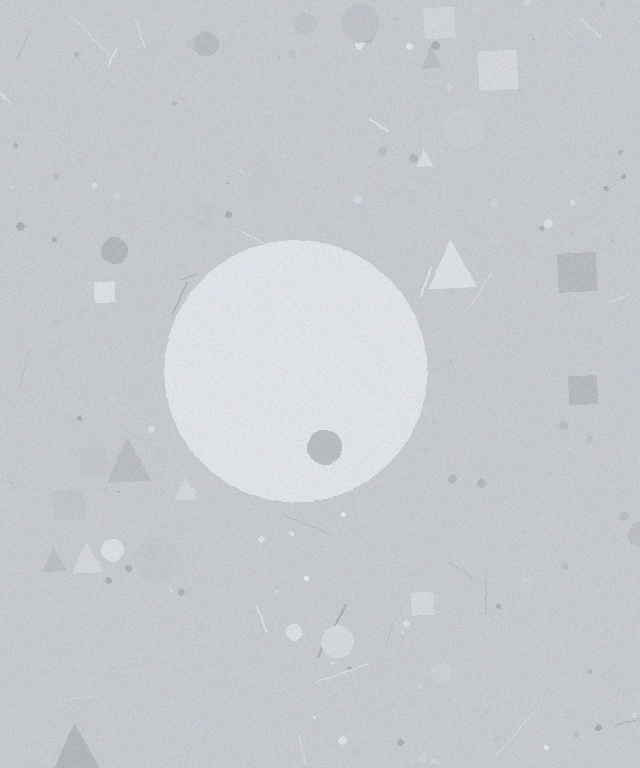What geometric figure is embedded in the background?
A circle is embedded in the background.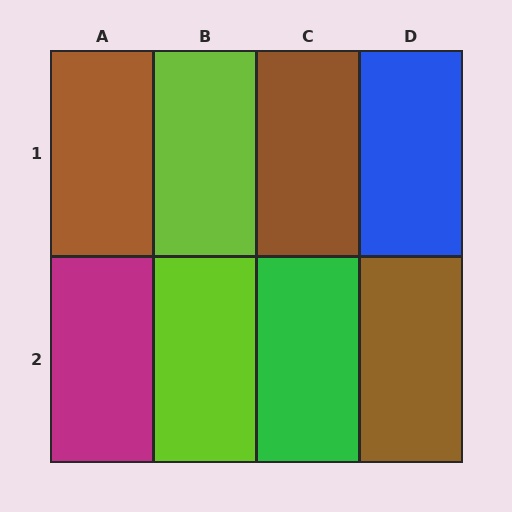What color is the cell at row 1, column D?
Blue.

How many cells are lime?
2 cells are lime.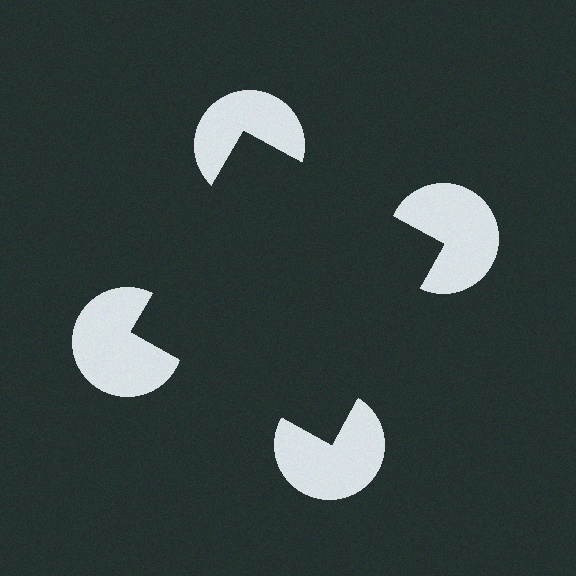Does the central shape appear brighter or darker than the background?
It typically appears slightly darker than the background, even though no actual brightness change is drawn.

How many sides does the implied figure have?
4 sides.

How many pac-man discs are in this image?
There are 4 — one at each vertex of the illusory square.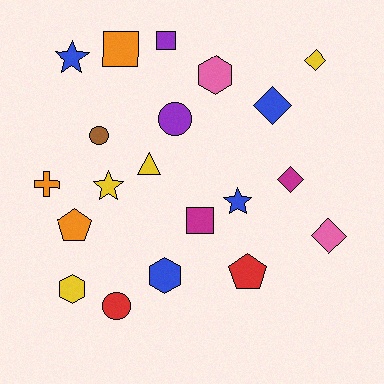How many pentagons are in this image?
There are 2 pentagons.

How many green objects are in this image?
There are no green objects.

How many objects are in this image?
There are 20 objects.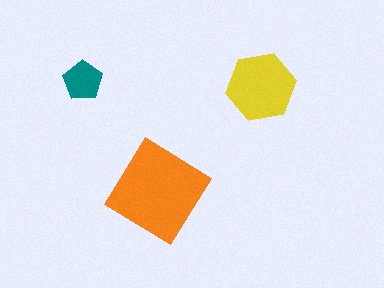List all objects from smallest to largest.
The teal pentagon, the yellow hexagon, the orange diamond.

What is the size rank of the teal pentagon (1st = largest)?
3rd.